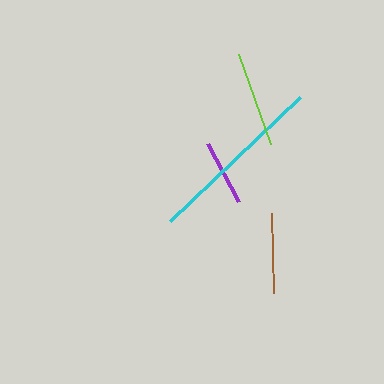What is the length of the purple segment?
The purple segment is approximately 66 pixels long.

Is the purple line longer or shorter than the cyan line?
The cyan line is longer than the purple line.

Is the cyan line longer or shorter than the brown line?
The cyan line is longer than the brown line.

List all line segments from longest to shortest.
From longest to shortest: cyan, lime, brown, purple.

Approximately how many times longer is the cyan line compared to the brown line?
The cyan line is approximately 2.2 times the length of the brown line.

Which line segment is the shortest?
The purple line is the shortest at approximately 66 pixels.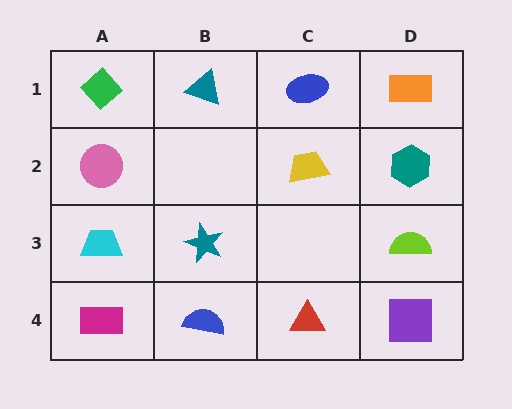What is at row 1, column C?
A blue ellipse.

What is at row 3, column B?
A teal star.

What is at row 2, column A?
A pink circle.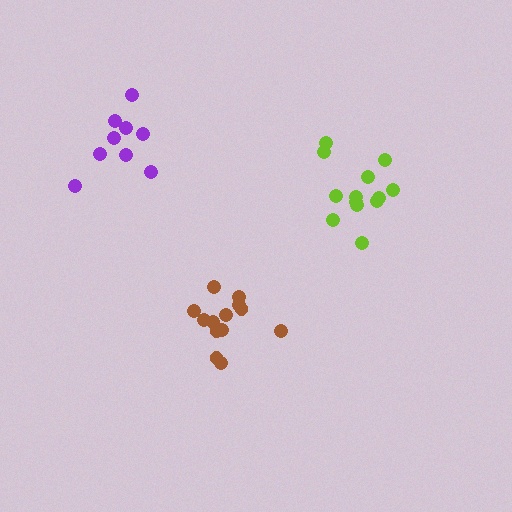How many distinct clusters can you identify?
There are 3 distinct clusters.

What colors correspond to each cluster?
The clusters are colored: purple, brown, lime.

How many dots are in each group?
Group 1: 9 dots, Group 2: 13 dots, Group 3: 13 dots (35 total).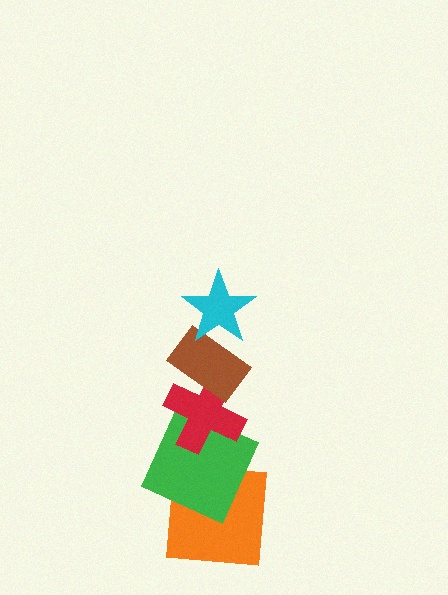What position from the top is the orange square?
The orange square is 5th from the top.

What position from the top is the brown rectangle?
The brown rectangle is 2nd from the top.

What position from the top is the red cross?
The red cross is 3rd from the top.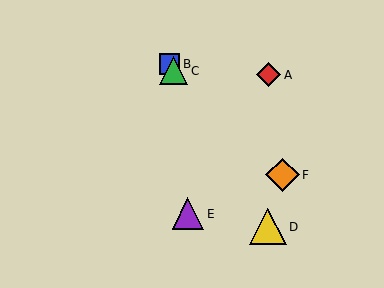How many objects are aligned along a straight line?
3 objects (B, C, D) are aligned along a straight line.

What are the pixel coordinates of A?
Object A is at (268, 75).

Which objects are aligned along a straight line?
Objects B, C, D are aligned along a straight line.